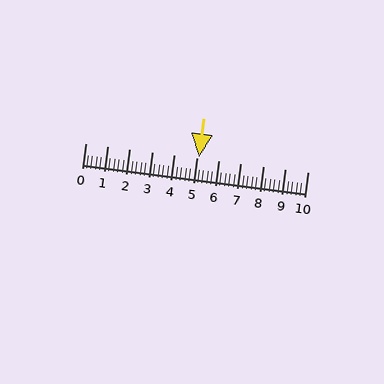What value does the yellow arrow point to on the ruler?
The yellow arrow points to approximately 5.1.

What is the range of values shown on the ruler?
The ruler shows values from 0 to 10.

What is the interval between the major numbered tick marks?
The major tick marks are spaced 1 units apart.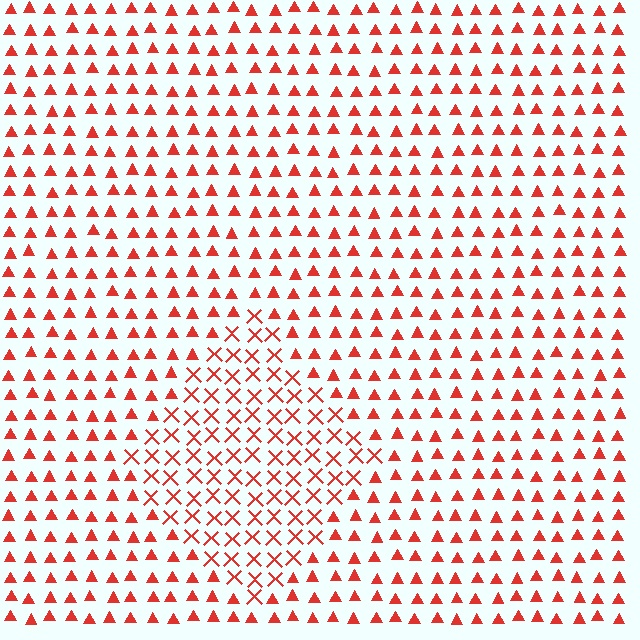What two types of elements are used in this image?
The image uses X marks inside the diamond region and triangles outside it.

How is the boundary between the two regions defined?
The boundary is defined by a change in element shape: X marks inside vs. triangles outside. All elements share the same color and spacing.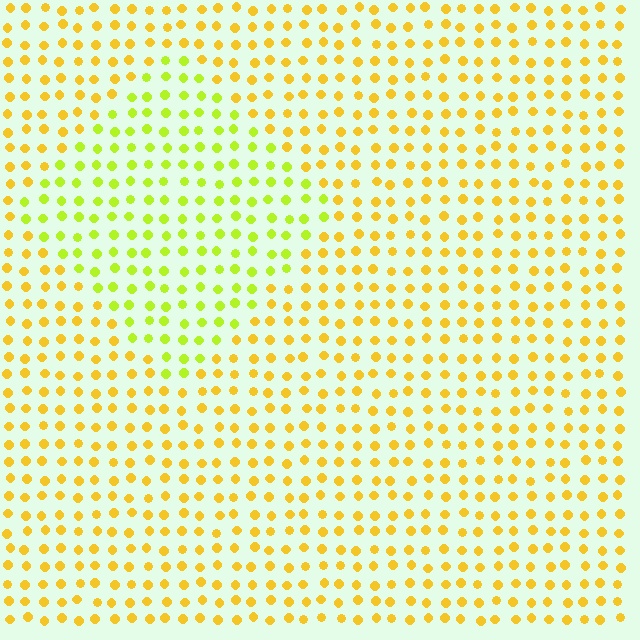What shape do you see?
I see a diamond.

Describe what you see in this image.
The image is filled with small yellow elements in a uniform arrangement. A diamond-shaped region is visible where the elements are tinted to a slightly different hue, forming a subtle color boundary.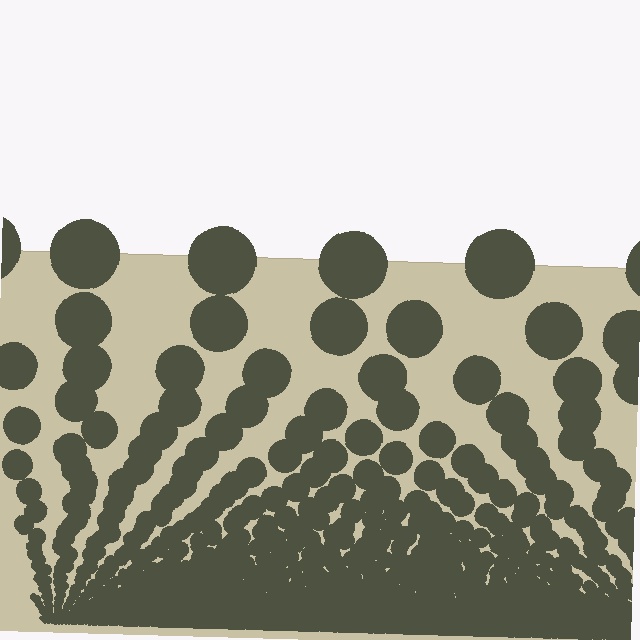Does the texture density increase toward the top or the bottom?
Density increases toward the bottom.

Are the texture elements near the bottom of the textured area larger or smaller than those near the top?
Smaller. The gradient is inverted — elements near the bottom are smaller and denser.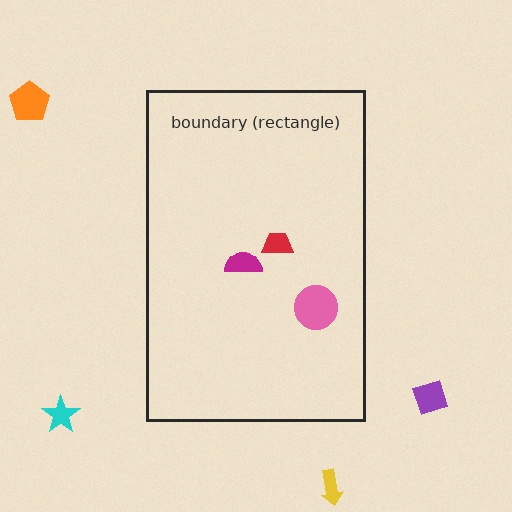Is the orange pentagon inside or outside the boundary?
Outside.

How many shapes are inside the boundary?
3 inside, 4 outside.